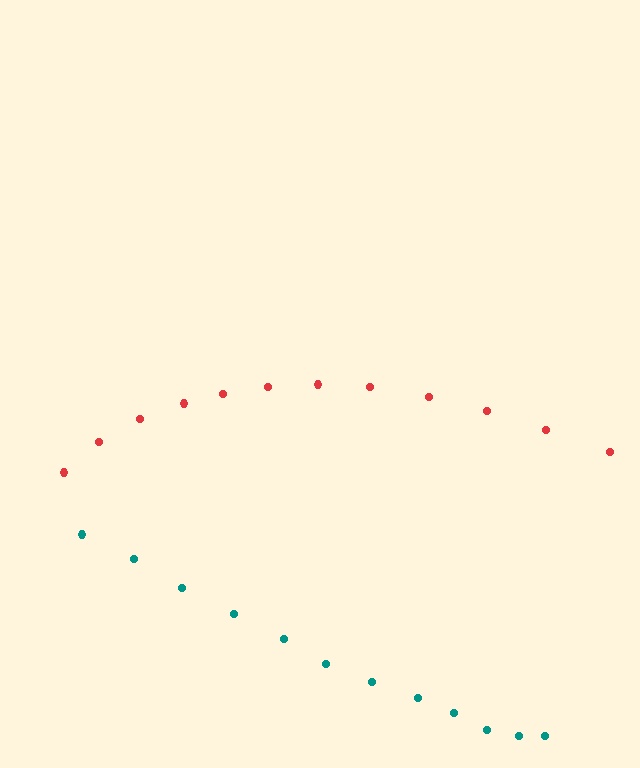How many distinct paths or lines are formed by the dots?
There are 2 distinct paths.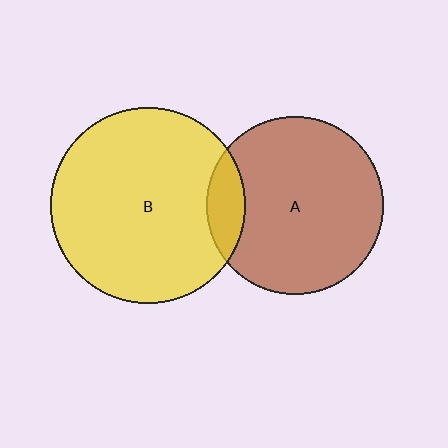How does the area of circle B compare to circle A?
Approximately 1.2 times.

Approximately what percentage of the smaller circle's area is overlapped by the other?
Approximately 10%.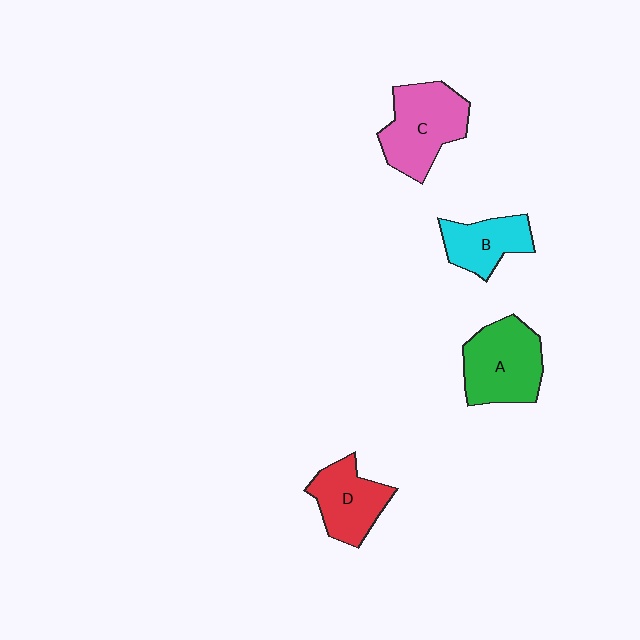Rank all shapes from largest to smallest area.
From largest to smallest: C (pink), A (green), D (red), B (cyan).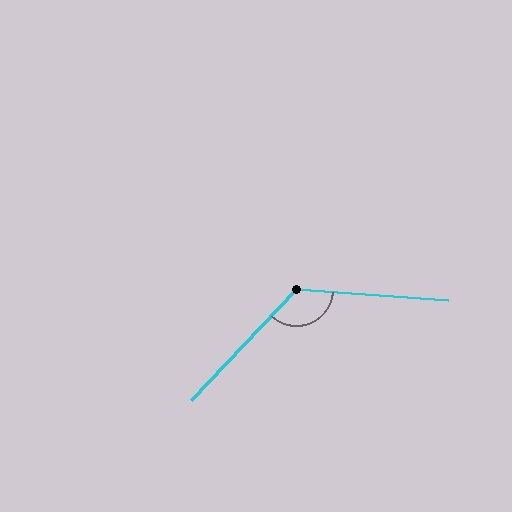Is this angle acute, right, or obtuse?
It is obtuse.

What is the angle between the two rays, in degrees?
Approximately 129 degrees.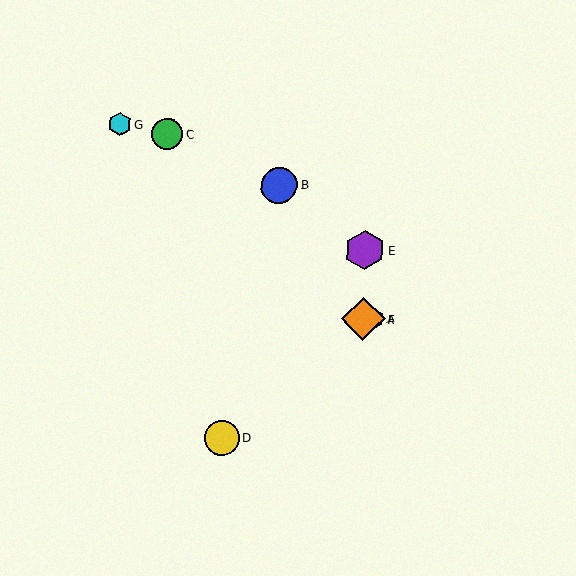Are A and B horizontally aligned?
No, A is at y≈319 and B is at y≈185.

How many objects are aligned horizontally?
2 objects (A, F) are aligned horizontally.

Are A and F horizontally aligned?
Yes, both are at y≈319.